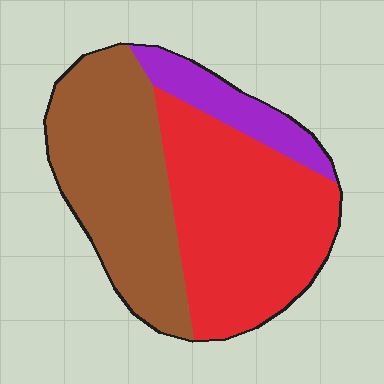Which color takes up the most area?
Red, at roughly 45%.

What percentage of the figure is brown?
Brown takes up between a quarter and a half of the figure.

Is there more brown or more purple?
Brown.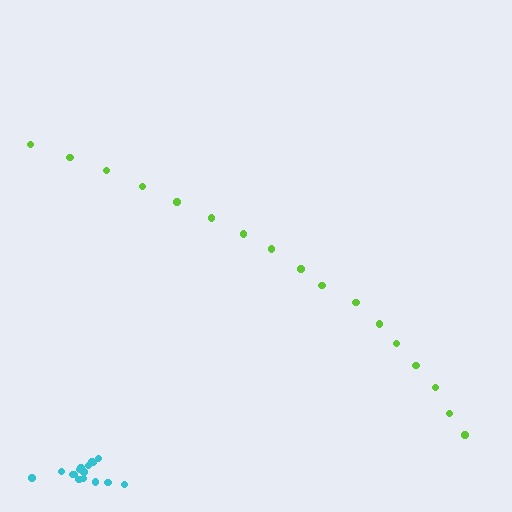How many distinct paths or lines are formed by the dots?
There are 2 distinct paths.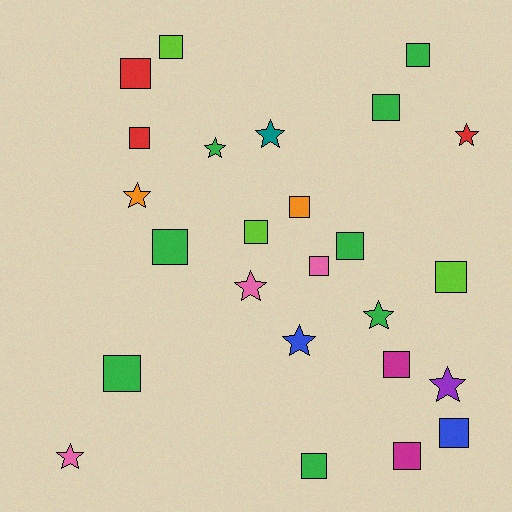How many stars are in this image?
There are 9 stars.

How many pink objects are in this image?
There are 3 pink objects.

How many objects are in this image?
There are 25 objects.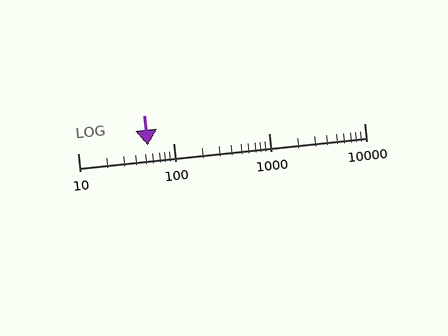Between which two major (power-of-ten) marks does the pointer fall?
The pointer is between 10 and 100.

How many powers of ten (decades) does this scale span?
The scale spans 3 decades, from 10 to 10000.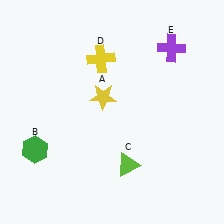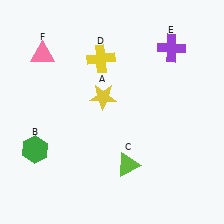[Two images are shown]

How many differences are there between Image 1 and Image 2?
There is 1 difference between the two images.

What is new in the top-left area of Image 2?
A pink triangle (F) was added in the top-left area of Image 2.